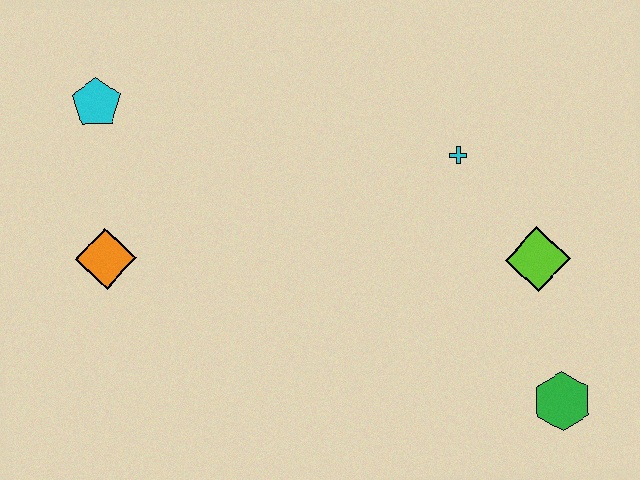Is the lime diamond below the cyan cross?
Yes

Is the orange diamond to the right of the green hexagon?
No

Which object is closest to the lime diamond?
The cyan cross is closest to the lime diamond.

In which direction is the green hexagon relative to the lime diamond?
The green hexagon is below the lime diamond.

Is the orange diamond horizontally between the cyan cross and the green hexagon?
No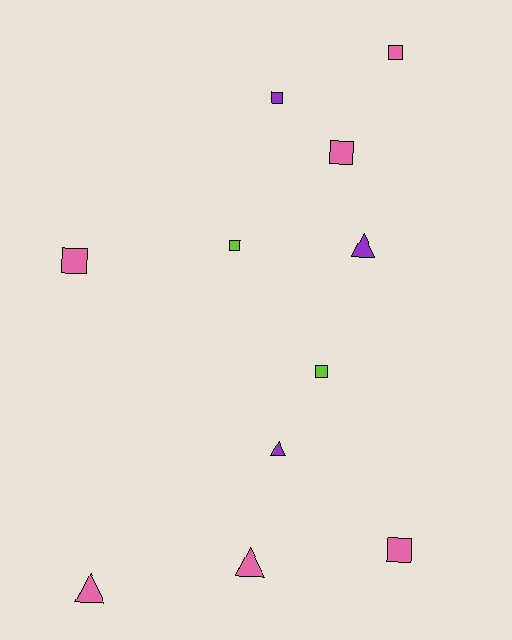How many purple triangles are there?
There are 2 purple triangles.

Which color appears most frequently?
Pink, with 6 objects.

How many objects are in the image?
There are 11 objects.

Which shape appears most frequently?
Square, with 7 objects.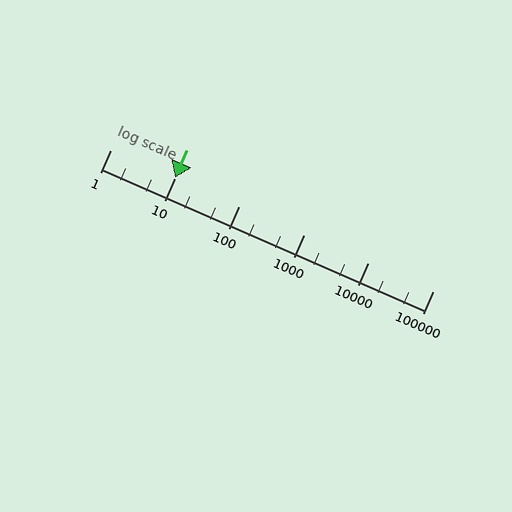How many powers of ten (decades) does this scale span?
The scale spans 5 decades, from 1 to 100000.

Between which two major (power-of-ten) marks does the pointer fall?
The pointer is between 10 and 100.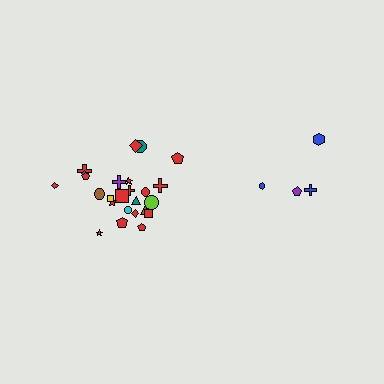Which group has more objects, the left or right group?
The left group.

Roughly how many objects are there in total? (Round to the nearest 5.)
Roughly 30 objects in total.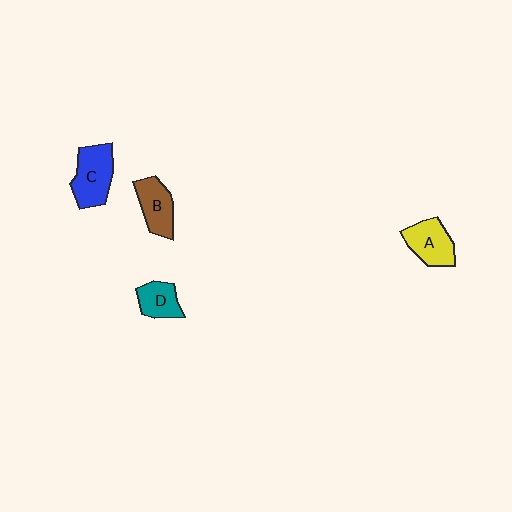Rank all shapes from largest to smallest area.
From largest to smallest: C (blue), A (yellow), B (brown), D (teal).